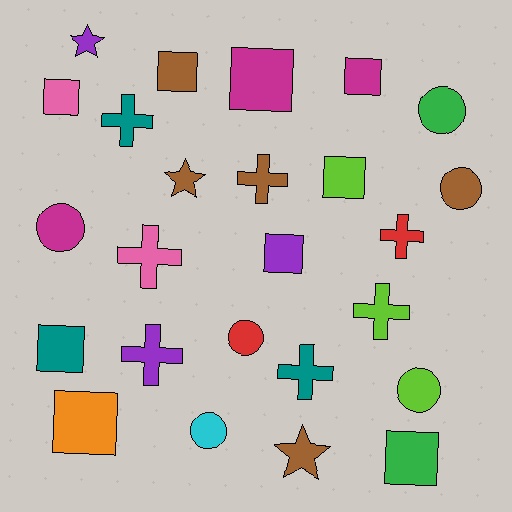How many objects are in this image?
There are 25 objects.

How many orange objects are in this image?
There is 1 orange object.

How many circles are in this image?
There are 6 circles.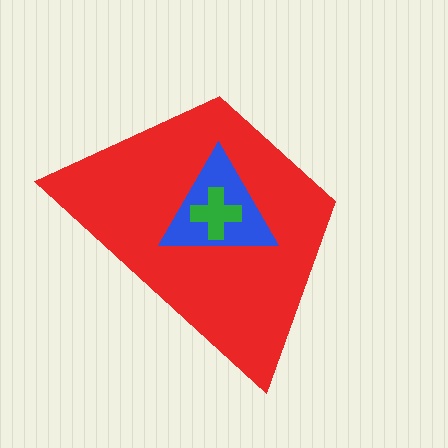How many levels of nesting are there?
3.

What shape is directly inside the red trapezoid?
The blue triangle.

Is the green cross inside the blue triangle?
Yes.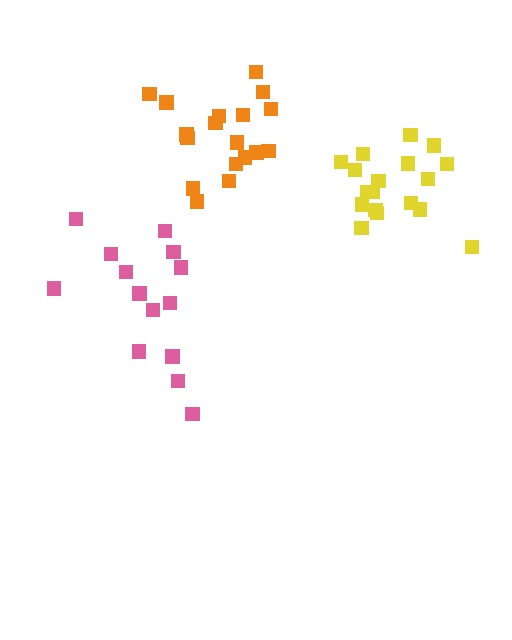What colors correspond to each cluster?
The clusters are colored: orange, pink, yellow.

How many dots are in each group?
Group 1: 18 dots, Group 2: 14 dots, Group 3: 18 dots (50 total).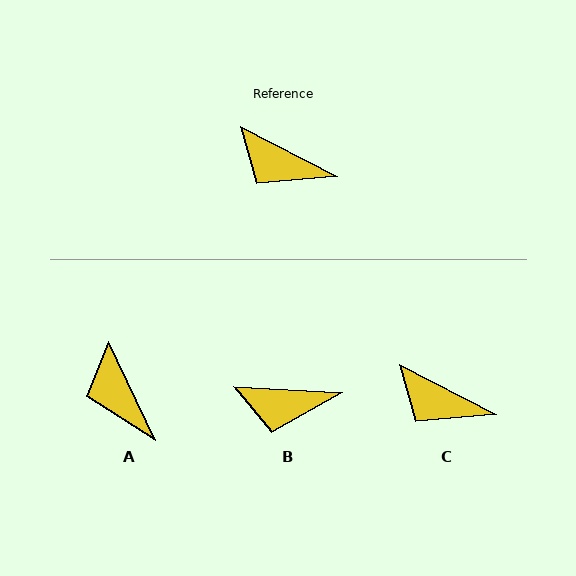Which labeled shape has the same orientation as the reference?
C.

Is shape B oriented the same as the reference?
No, it is off by about 24 degrees.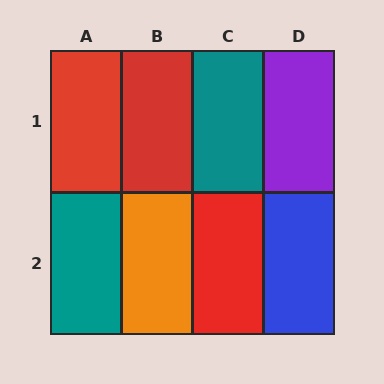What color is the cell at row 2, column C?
Red.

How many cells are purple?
1 cell is purple.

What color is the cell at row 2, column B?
Orange.